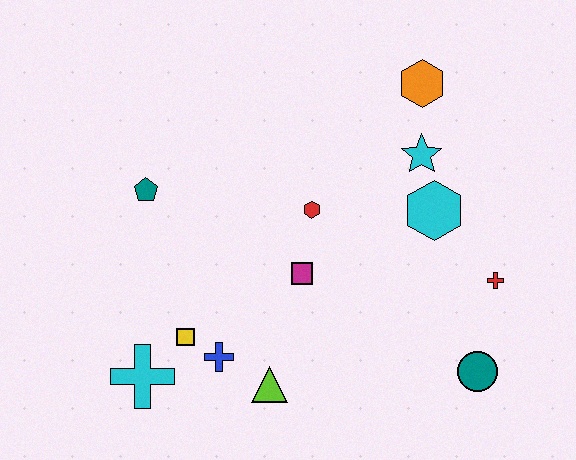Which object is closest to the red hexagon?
The magenta square is closest to the red hexagon.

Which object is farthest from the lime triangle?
The orange hexagon is farthest from the lime triangle.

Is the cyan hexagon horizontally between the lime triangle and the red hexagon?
No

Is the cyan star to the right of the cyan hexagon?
No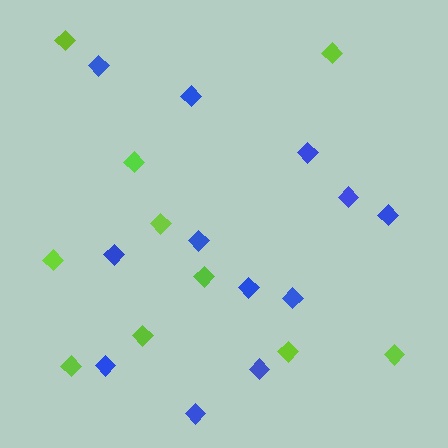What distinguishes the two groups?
There are 2 groups: one group of lime diamonds (10) and one group of blue diamonds (12).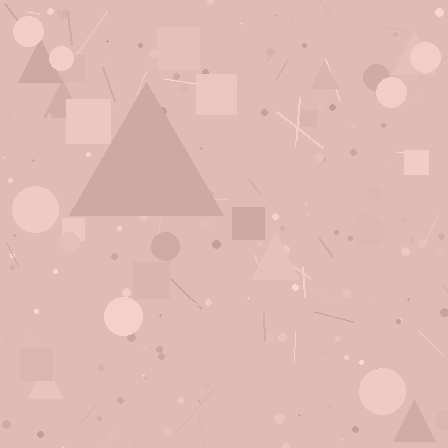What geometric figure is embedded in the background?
A triangle is embedded in the background.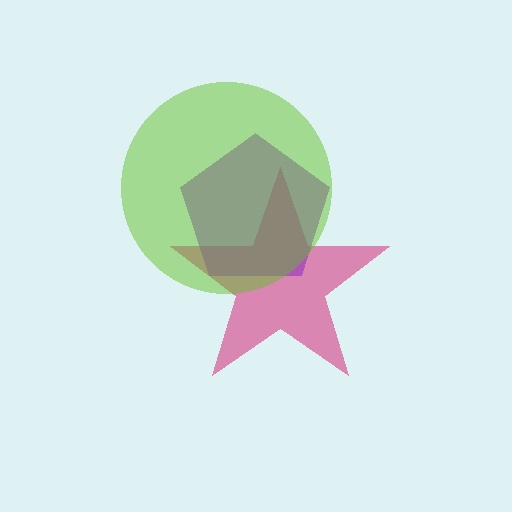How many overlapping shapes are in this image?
There are 3 overlapping shapes in the image.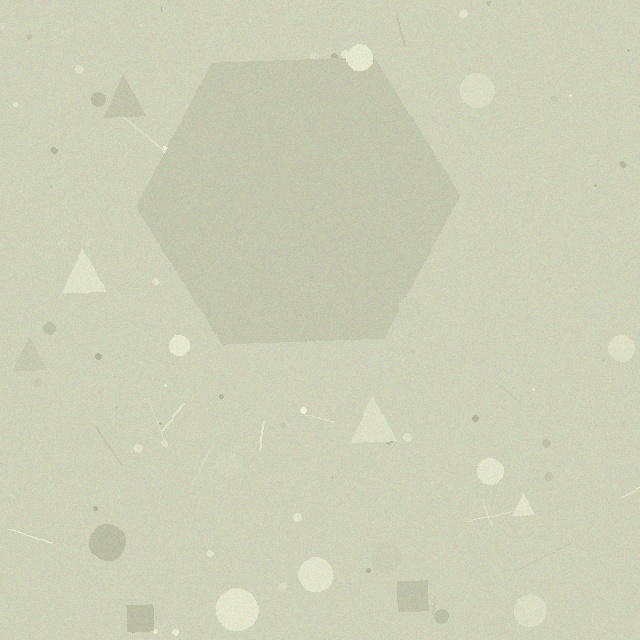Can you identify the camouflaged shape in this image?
The camouflaged shape is a hexagon.